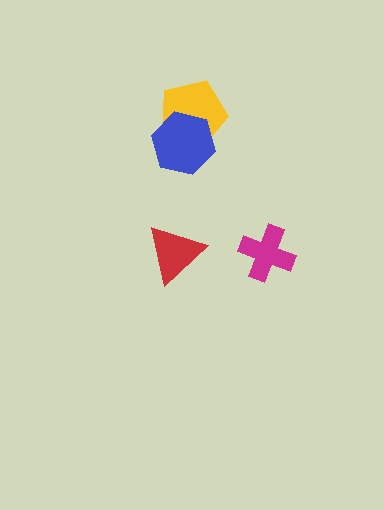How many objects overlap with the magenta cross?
0 objects overlap with the magenta cross.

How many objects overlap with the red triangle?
0 objects overlap with the red triangle.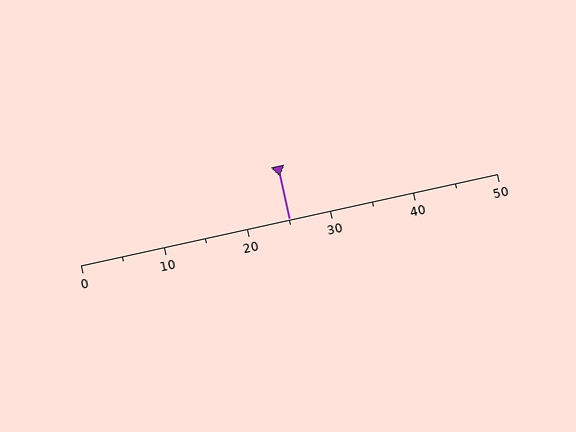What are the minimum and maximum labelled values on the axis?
The axis runs from 0 to 50.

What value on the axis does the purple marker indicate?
The marker indicates approximately 25.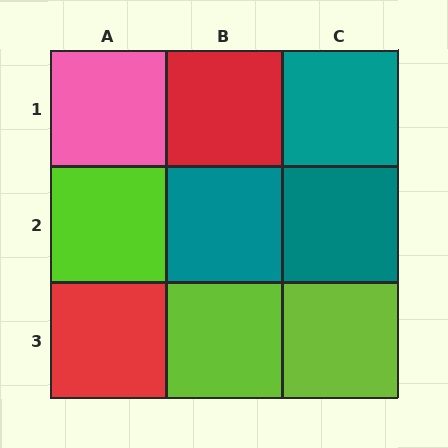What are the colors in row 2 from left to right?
Lime, teal, teal.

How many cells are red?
2 cells are red.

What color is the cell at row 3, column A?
Red.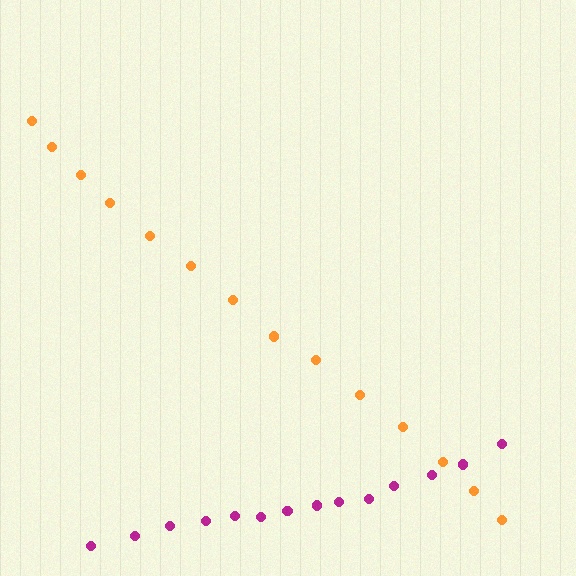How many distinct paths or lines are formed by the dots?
There are 2 distinct paths.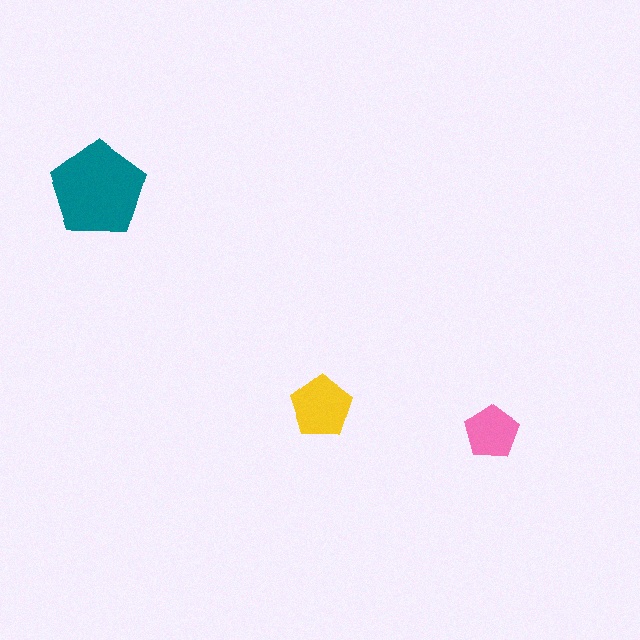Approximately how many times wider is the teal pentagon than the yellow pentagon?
About 1.5 times wider.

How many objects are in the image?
There are 3 objects in the image.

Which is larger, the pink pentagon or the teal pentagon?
The teal one.